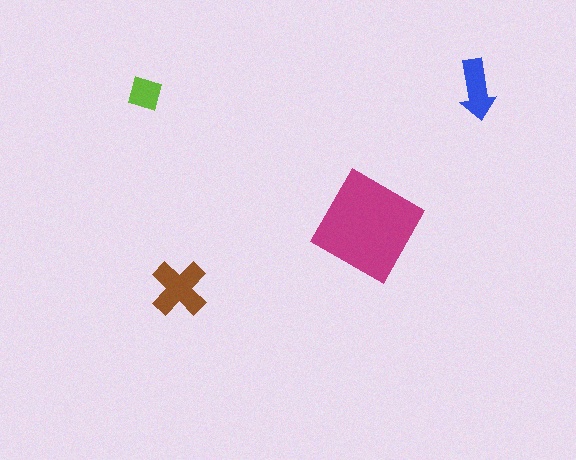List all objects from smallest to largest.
The lime square, the blue arrow, the brown cross, the magenta diamond.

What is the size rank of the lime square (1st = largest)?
4th.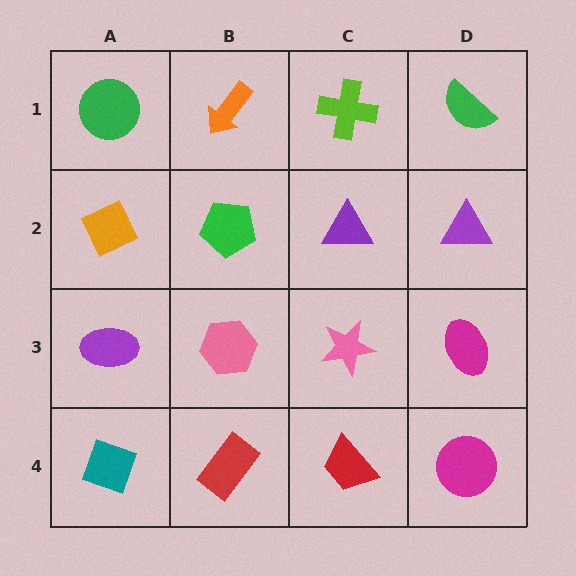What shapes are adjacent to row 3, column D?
A purple triangle (row 2, column D), a magenta circle (row 4, column D), a pink star (row 3, column C).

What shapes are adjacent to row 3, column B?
A green pentagon (row 2, column B), a red rectangle (row 4, column B), a purple ellipse (row 3, column A), a pink star (row 3, column C).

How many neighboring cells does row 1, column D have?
2.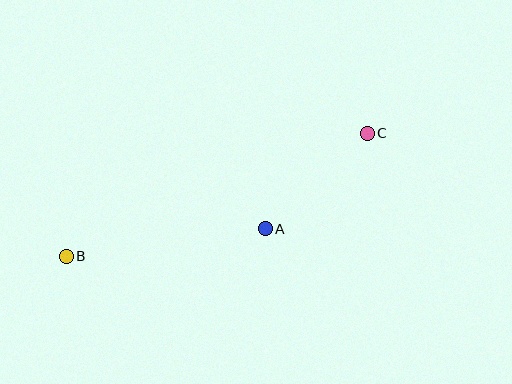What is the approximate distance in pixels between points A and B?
The distance between A and B is approximately 201 pixels.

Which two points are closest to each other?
Points A and C are closest to each other.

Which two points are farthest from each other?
Points B and C are farthest from each other.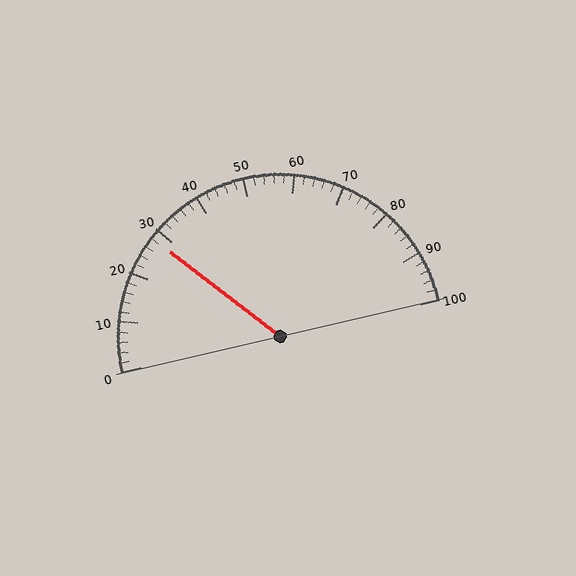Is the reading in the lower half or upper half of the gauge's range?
The reading is in the lower half of the range (0 to 100).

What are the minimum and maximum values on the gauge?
The gauge ranges from 0 to 100.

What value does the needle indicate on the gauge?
The needle indicates approximately 28.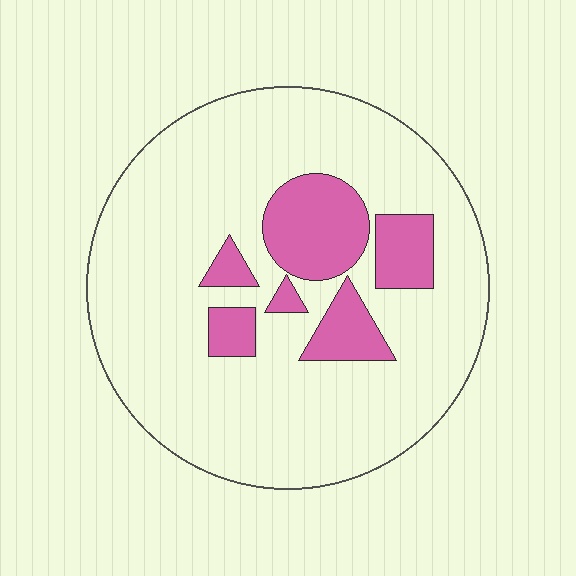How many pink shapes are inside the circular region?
6.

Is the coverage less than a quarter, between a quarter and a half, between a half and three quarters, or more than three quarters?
Less than a quarter.